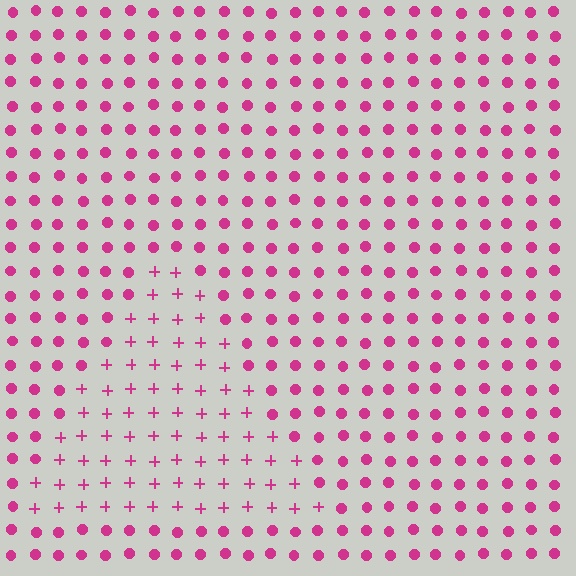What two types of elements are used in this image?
The image uses plus signs inside the triangle region and circles outside it.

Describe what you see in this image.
The image is filled with small magenta elements arranged in a uniform grid. A triangle-shaped region contains plus signs, while the surrounding area contains circles. The boundary is defined purely by the change in element shape.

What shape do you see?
I see a triangle.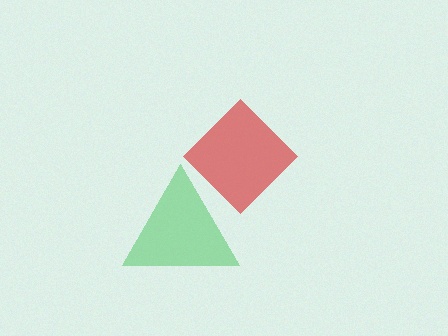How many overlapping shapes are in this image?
There are 2 overlapping shapes in the image.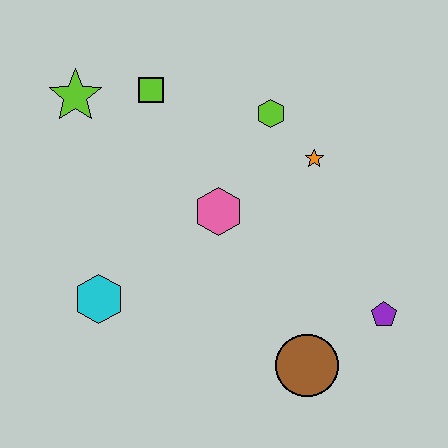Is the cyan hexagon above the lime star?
No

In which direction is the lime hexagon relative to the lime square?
The lime hexagon is to the right of the lime square.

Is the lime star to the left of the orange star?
Yes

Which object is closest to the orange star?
The lime hexagon is closest to the orange star.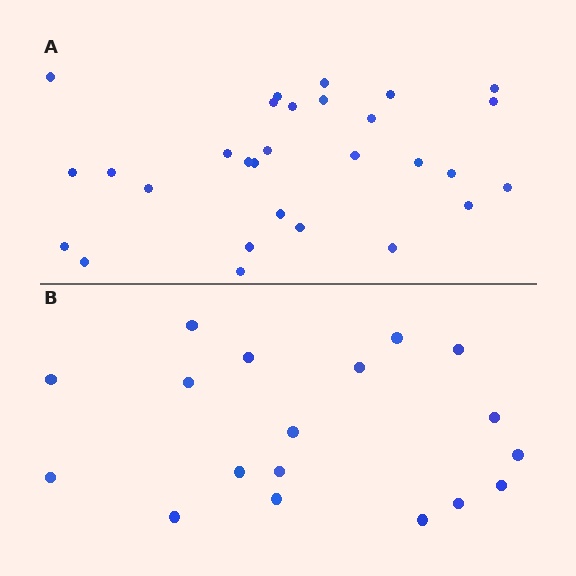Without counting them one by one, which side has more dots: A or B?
Region A (the top region) has more dots.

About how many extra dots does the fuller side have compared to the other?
Region A has roughly 12 or so more dots than region B.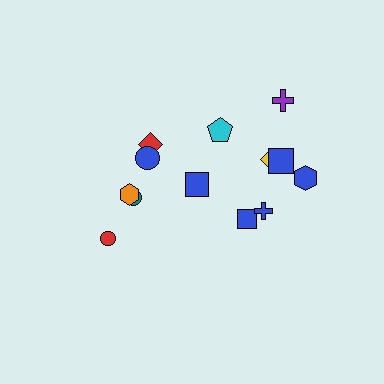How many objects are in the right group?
There are 8 objects.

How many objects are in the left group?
There are 5 objects.